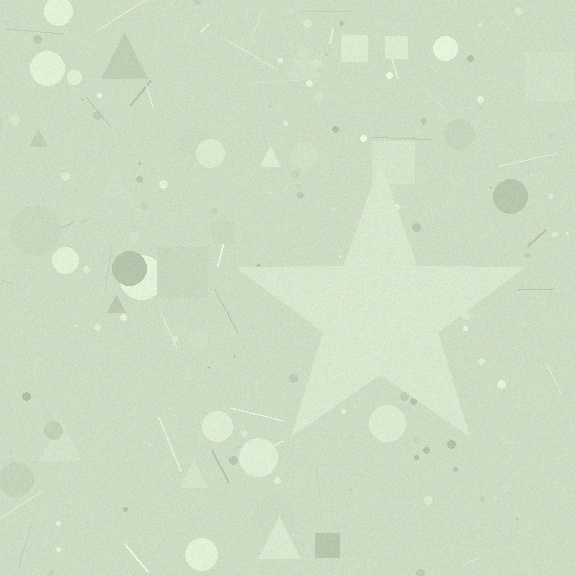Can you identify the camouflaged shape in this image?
The camouflaged shape is a star.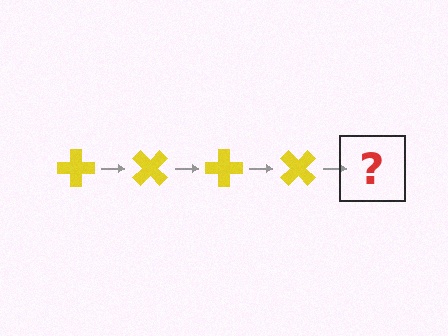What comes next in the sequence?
The next element should be a yellow cross rotated 180 degrees.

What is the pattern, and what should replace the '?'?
The pattern is that the cross rotates 45 degrees each step. The '?' should be a yellow cross rotated 180 degrees.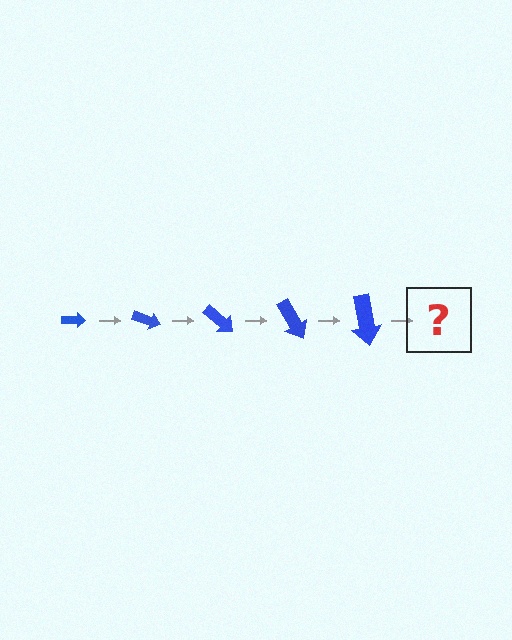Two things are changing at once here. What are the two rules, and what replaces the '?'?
The two rules are that the arrow grows larger each step and it rotates 20 degrees each step. The '?' should be an arrow, larger than the previous one and rotated 100 degrees from the start.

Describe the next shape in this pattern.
It should be an arrow, larger than the previous one and rotated 100 degrees from the start.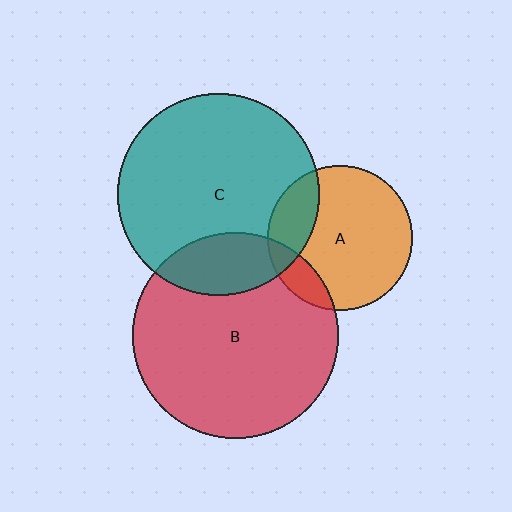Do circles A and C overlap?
Yes.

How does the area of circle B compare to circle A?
Approximately 2.0 times.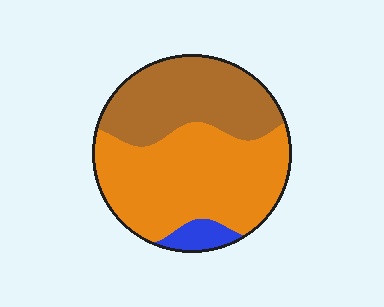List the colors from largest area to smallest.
From largest to smallest: orange, brown, blue.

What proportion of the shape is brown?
Brown covers 38% of the shape.